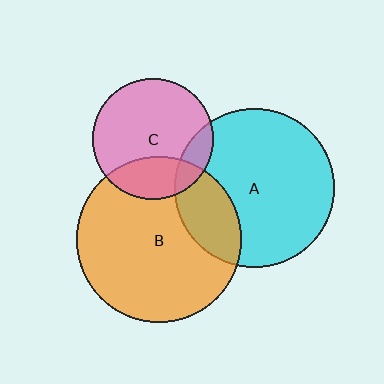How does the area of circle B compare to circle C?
Approximately 1.9 times.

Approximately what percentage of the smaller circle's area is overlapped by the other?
Approximately 25%.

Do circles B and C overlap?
Yes.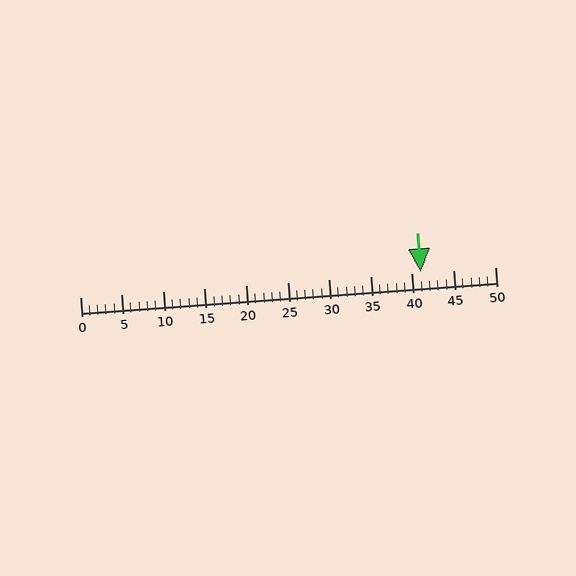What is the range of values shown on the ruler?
The ruler shows values from 0 to 50.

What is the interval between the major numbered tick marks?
The major tick marks are spaced 5 units apart.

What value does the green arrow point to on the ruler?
The green arrow points to approximately 41.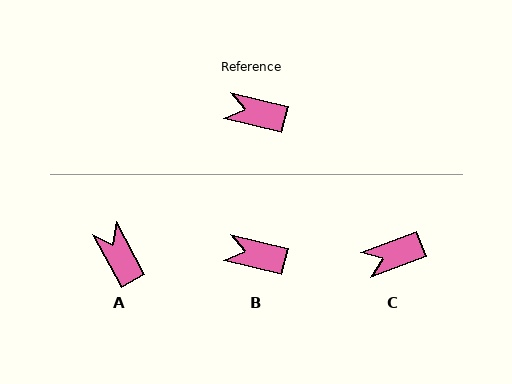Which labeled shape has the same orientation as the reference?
B.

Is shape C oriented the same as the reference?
No, it is off by about 35 degrees.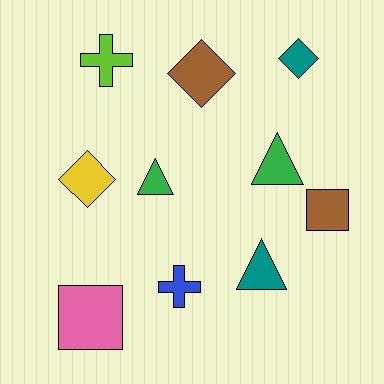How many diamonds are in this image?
There are 3 diamonds.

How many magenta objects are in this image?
There are no magenta objects.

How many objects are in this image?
There are 10 objects.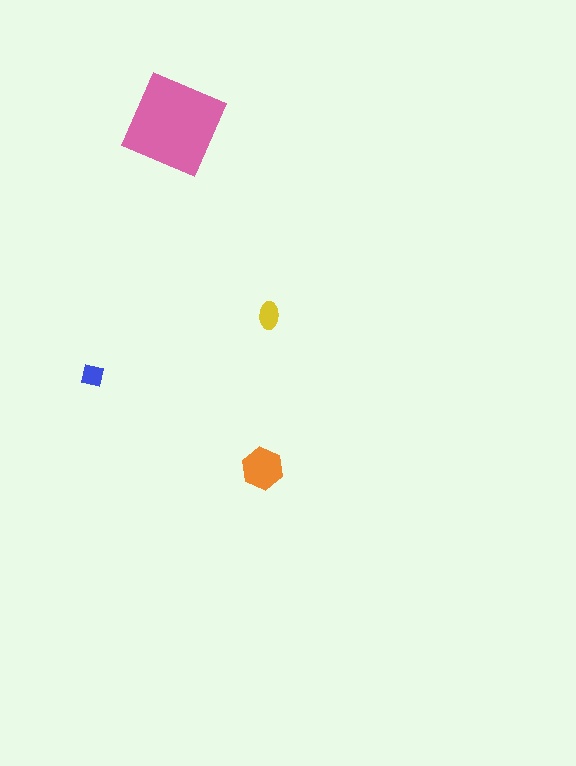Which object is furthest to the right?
The yellow ellipse is rightmost.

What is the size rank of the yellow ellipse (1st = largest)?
3rd.